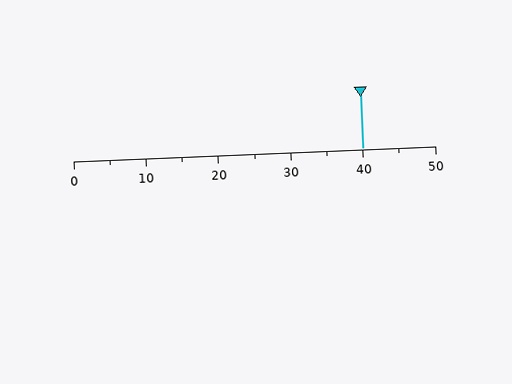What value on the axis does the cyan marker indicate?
The marker indicates approximately 40.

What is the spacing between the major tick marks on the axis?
The major ticks are spaced 10 apart.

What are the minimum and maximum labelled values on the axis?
The axis runs from 0 to 50.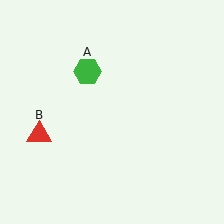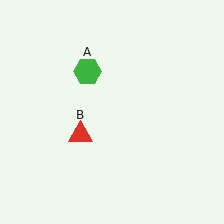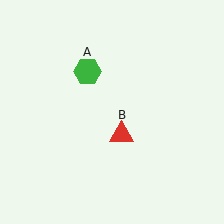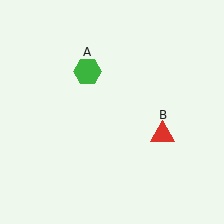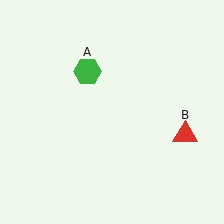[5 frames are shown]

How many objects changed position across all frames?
1 object changed position: red triangle (object B).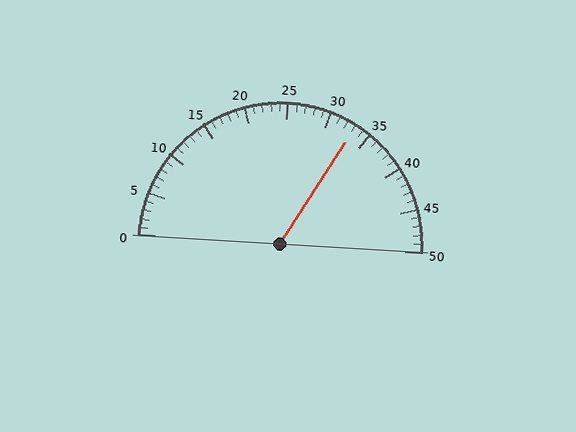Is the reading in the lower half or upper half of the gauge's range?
The reading is in the upper half of the range (0 to 50).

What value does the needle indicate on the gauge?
The needle indicates approximately 33.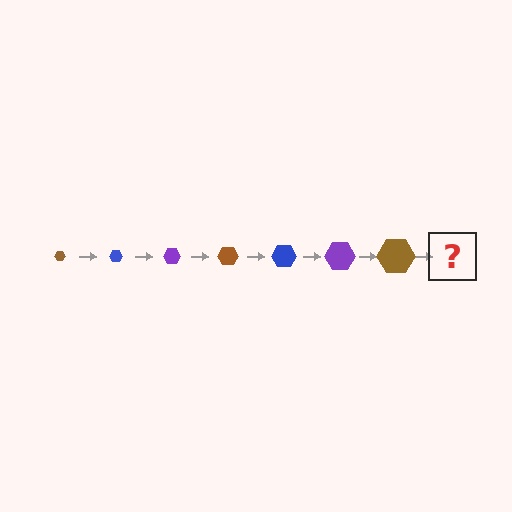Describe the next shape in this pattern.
It should be a blue hexagon, larger than the previous one.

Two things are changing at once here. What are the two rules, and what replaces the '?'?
The two rules are that the hexagon grows larger each step and the color cycles through brown, blue, and purple. The '?' should be a blue hexagon, larger than the previous one.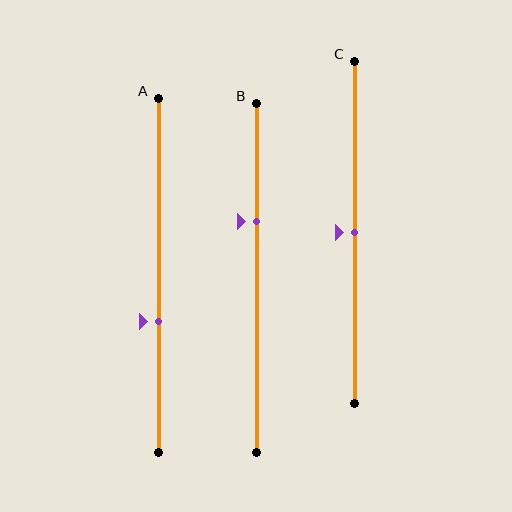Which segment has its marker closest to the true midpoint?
Segment C has its marker closest to the true midpoint.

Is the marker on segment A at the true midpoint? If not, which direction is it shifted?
No, the marker on segment A is shifted downward by about 13% of the segment length.